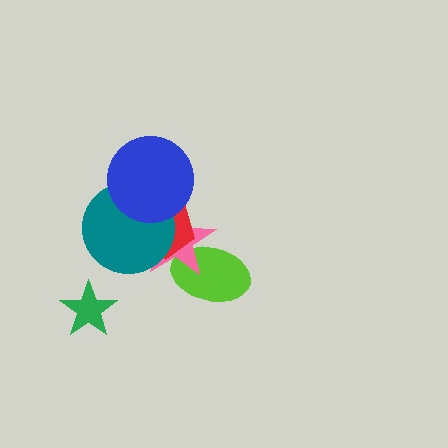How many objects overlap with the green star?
0 objects overlap with the green star.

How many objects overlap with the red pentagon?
4 objects overlap with the red pentagon.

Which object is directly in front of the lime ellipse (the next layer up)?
The pink star is directly in front of the lime ellipse.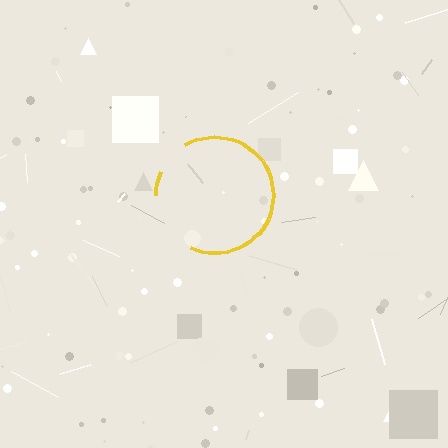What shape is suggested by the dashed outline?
The dashed outline suggests a circle.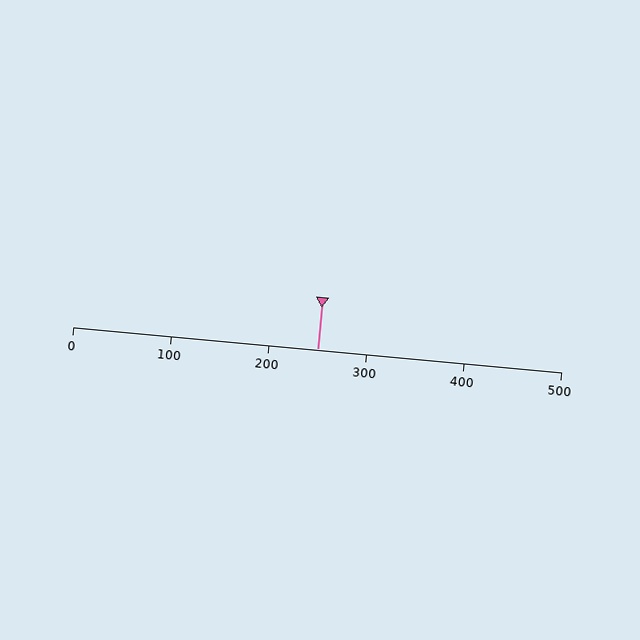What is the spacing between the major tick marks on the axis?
The major ticks are spaced 100 apart.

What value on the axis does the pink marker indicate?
The marker indicates approximately 250.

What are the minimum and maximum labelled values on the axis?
The axis runs from 0 to 500.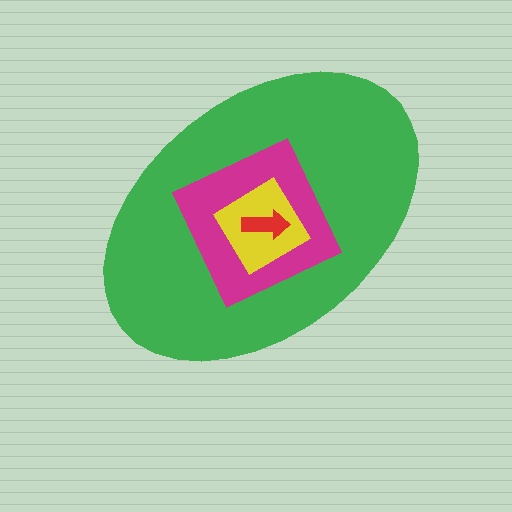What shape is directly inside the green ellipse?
The magenta diamond.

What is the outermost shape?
The green ellipse.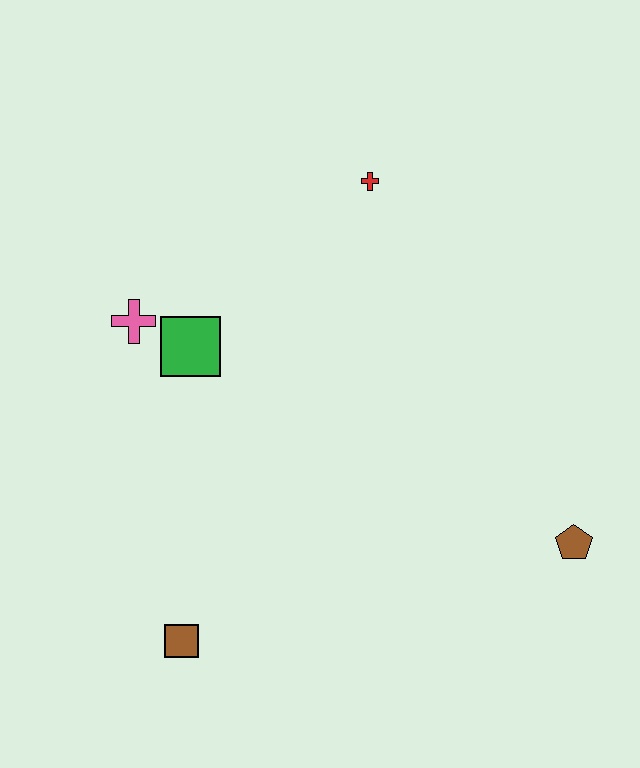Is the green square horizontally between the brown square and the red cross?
Yes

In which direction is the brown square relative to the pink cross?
The brown square is below the pink cross.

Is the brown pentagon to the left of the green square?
No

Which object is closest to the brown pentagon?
The brown square is closest to the brown pentagon.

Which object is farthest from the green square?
The brown pentagon is farthest from the green square.